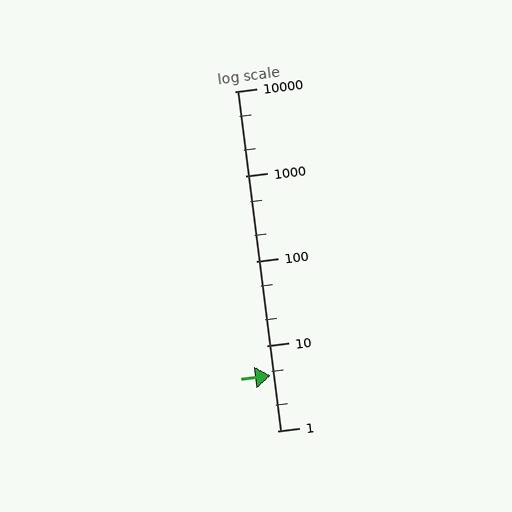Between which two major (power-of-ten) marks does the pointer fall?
The pointer is between 1 and 10.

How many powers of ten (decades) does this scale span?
The scale spans 4 decades, from 1 to 10000.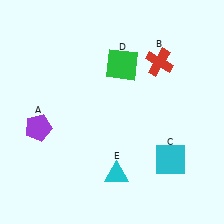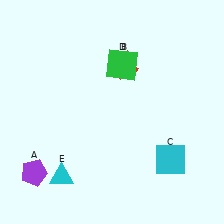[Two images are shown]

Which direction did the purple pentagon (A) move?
The purple pentagon (A) moved down.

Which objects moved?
The objects that moved are: the purple pentagon (A), the red cross (B), the cyan triangle (E).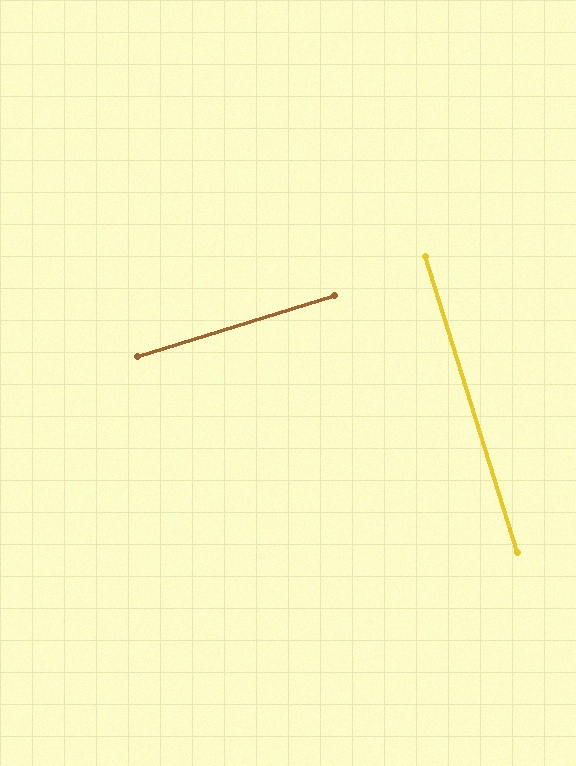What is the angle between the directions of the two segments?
Approximately 90 degrees.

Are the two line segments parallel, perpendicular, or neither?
Perpendicular — they meet at approximately 90°.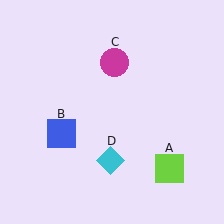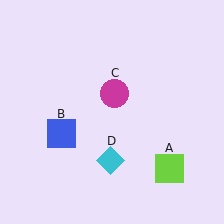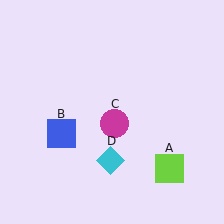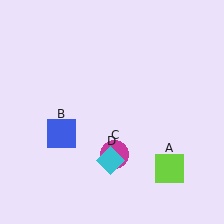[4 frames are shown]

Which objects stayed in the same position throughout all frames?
Lime square (object A) and blue square (object B) and cyan diamond (object D) remained stationary.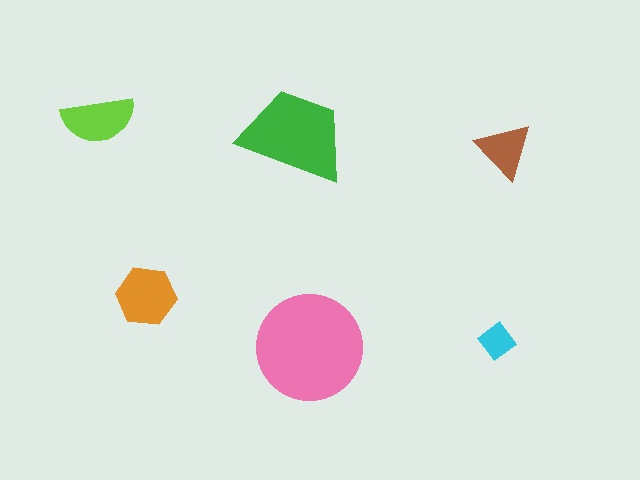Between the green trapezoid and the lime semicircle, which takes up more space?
The green trapezoid.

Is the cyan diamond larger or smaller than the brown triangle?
Smaller.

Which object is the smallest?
The cyan diamond.